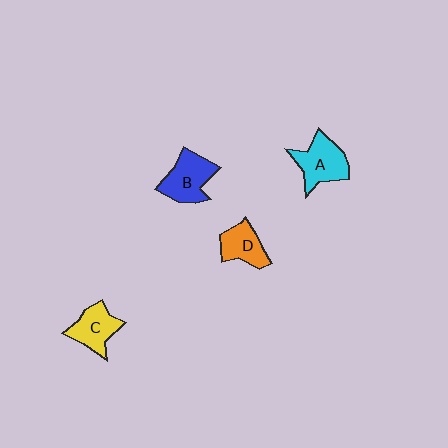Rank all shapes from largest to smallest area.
From largest to smallest: A (cyan), B (blue), C (yellow), D (orange).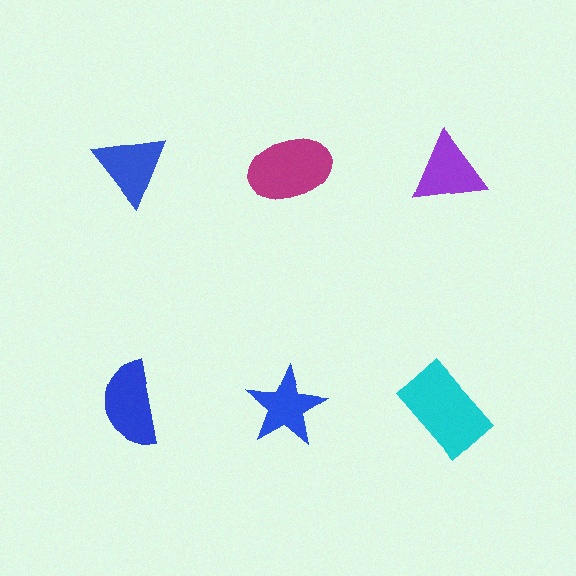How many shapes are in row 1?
3 shapes.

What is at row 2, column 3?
A cyan rectangle.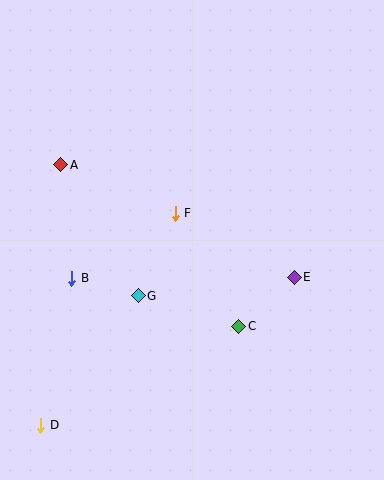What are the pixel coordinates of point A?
Point A is at (61, 165).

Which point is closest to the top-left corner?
Point A is closest to the top-left corner.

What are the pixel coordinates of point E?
Point E is at (294, 277).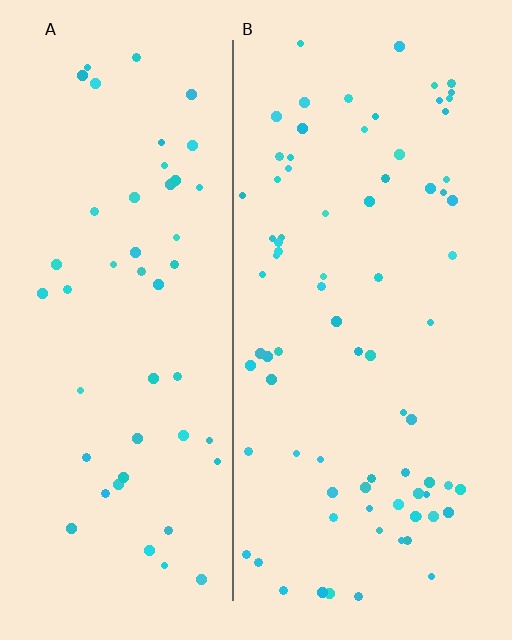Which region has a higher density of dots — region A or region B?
B (the right).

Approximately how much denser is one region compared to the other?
Approximately 1.6× — region B over region A.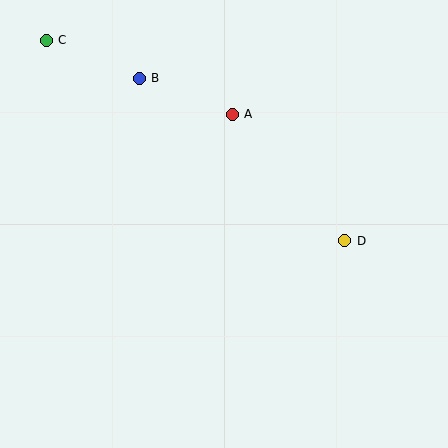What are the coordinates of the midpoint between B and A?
The midpoint between B and A is at (186, 96).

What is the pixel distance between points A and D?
The distance between A and D is 169 pixels.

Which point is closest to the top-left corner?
Point C is closest to the top-left corner.